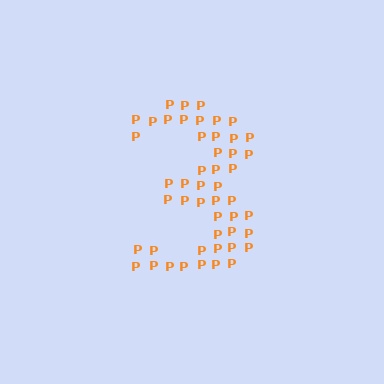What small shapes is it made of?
It is made of small letter P's.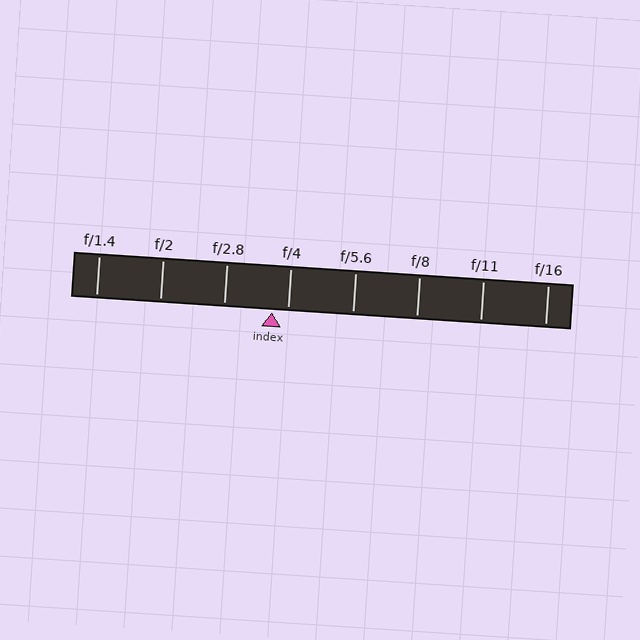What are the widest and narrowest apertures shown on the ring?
The widest aperture shown is f/1.4 and the narrowest is f/16.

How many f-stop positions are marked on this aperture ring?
There are 8 f-stop positions marked.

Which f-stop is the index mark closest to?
The index mark is closest to f/4.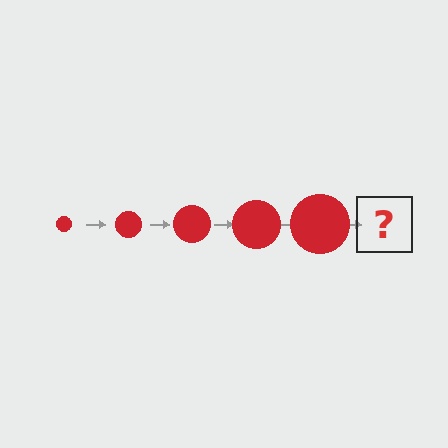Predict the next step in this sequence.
The next step is a red circle, larger than the previous one.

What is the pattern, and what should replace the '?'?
The pattern is that the circle gets progressively larger each step. The '?' should be a red circle, larger than the previous one.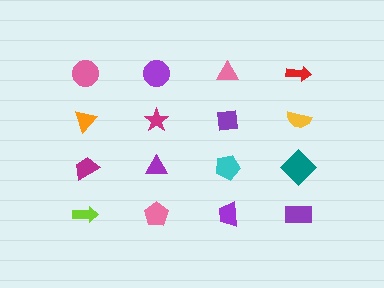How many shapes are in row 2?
4 shapes.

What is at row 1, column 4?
A red arrow.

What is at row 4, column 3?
A purple trapezoid.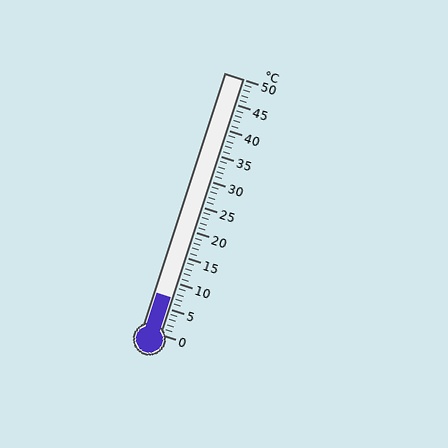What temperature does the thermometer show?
The thermometer shows approximately 7°C.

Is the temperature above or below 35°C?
The temperature is below 35°C.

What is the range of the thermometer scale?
The thermometer scale ranges from 0°C to 50°C.